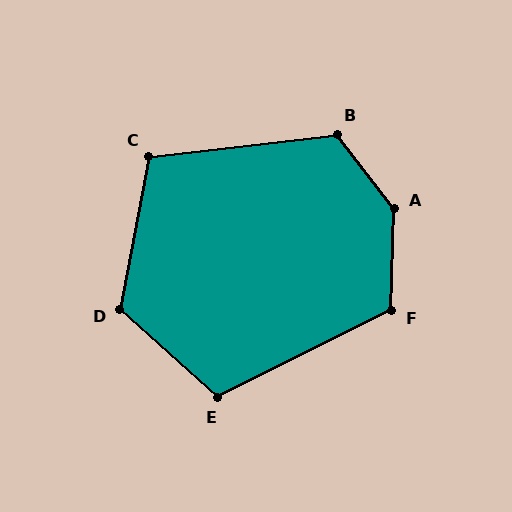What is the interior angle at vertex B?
Approximately 121 degrees (obtuse).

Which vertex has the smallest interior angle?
C, at approximately 107 degrees.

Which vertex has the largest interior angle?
A, at approximately 141 degrees.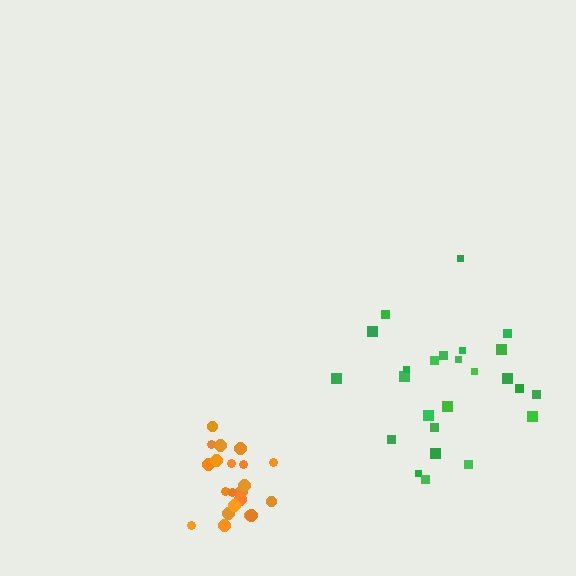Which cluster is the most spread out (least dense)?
Green.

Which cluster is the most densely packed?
Orange.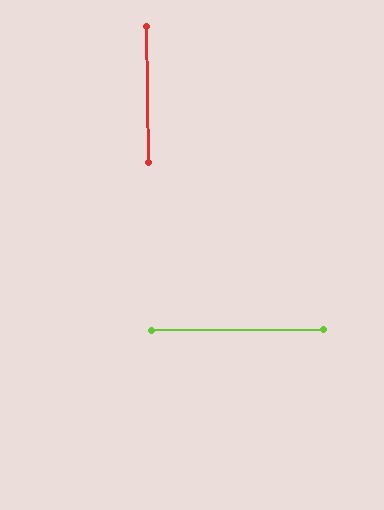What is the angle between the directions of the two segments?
Approximately 89 degrees.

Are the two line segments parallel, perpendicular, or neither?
Perpendicular — they meet at approximately 89°.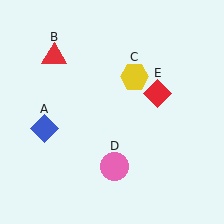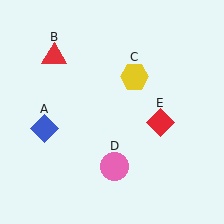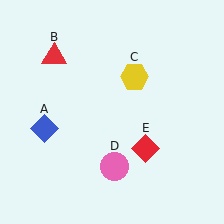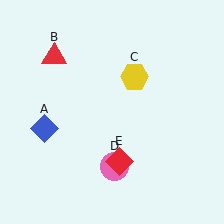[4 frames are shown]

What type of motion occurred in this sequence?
The red diamond (object E) rotated clockwise around the center of the scene.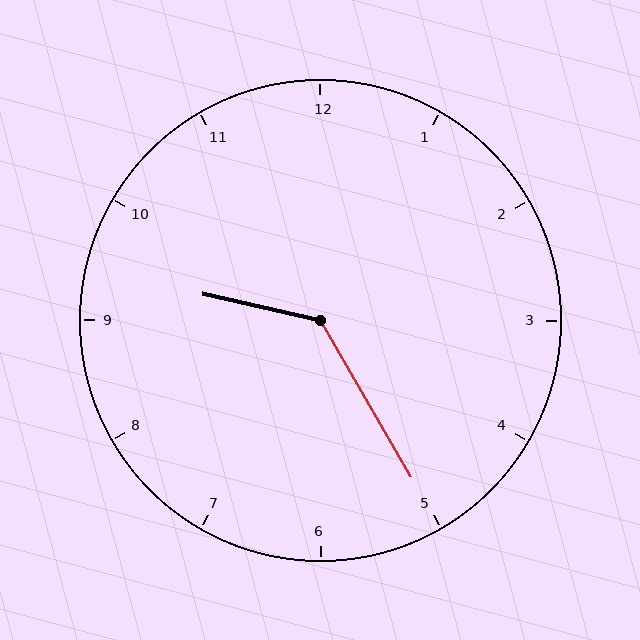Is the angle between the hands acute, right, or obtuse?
It is obtuse.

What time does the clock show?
9:25.